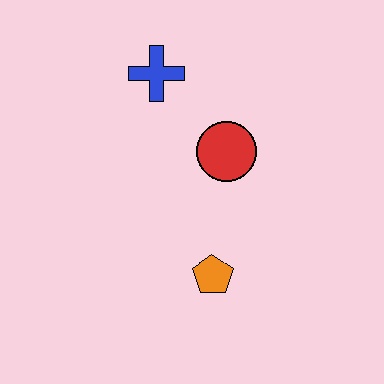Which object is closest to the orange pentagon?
The red circle is closest to the orange pentagon.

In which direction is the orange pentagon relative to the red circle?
The orange pentagon is below the red circle.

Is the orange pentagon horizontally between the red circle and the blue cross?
Yes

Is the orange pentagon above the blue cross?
No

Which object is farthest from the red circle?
The orange pentagon is farthest from the red circle.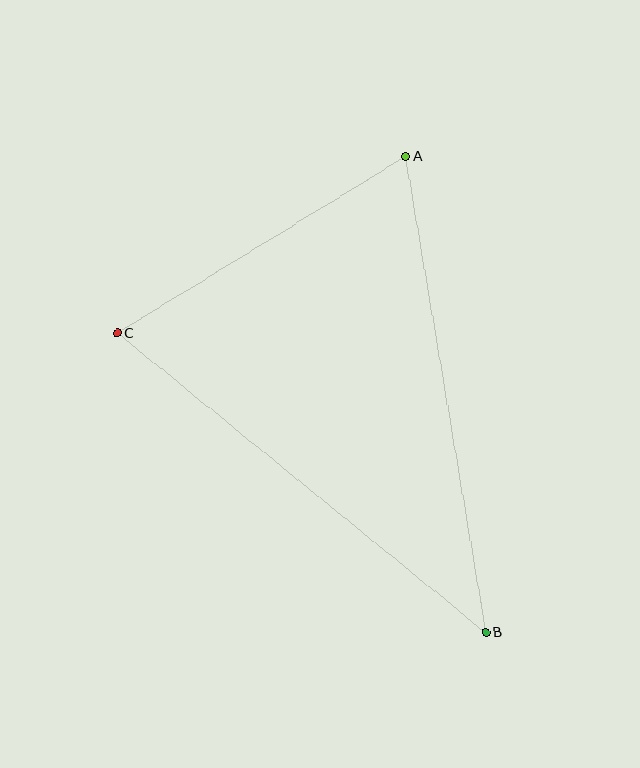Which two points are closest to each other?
Points A and C are closest to each other.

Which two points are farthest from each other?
Points A and B are farthest from each other.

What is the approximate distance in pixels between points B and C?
The distance between B and C is approximately 475 pixels.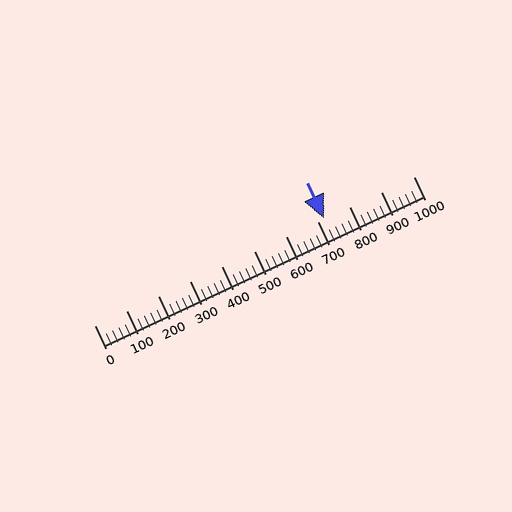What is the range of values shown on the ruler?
The ruler shows values from 0 to 1000.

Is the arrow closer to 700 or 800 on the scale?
The arrow is closer to 700.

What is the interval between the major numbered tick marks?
The major tick marks are spaced 100 units apart.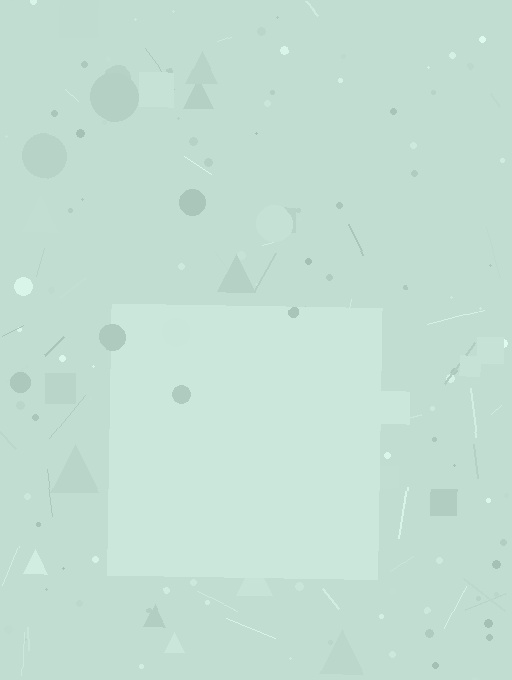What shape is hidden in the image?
A square is hidden in the image.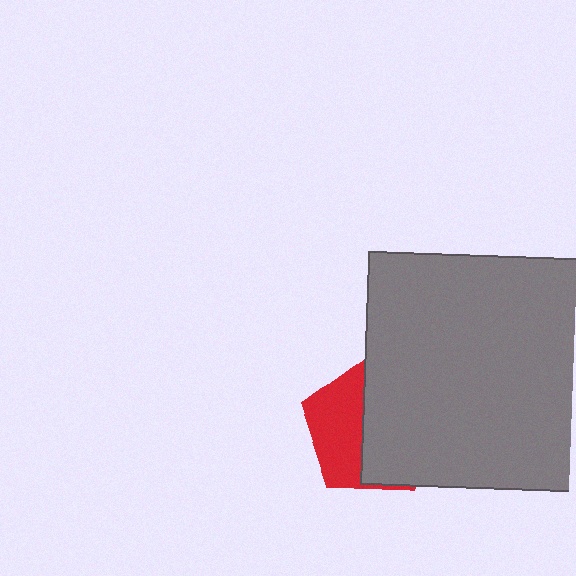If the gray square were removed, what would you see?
You would see the complete red pentagon.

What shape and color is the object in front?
The object in front is a gray square.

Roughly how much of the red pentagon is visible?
A small part of it is visible (roughly 42%).